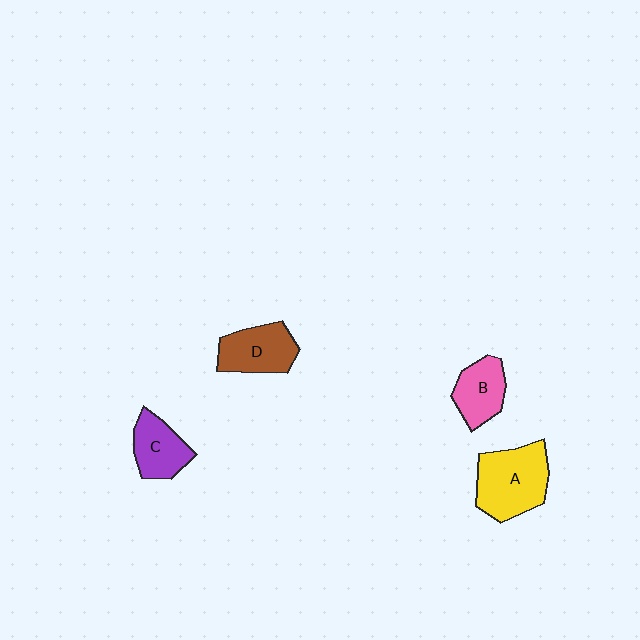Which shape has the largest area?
Shape A (yellow).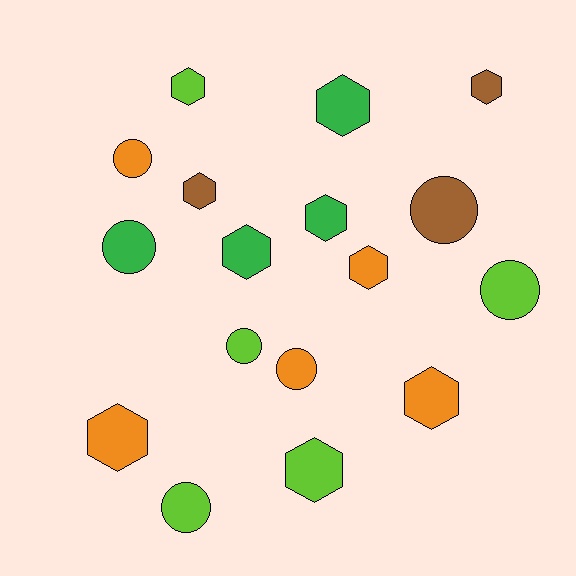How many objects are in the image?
There are 17 objects.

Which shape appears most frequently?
Hexagon, with 10 objects.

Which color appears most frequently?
Lime, with 5 objects.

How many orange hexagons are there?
There are 3 orange hexagons.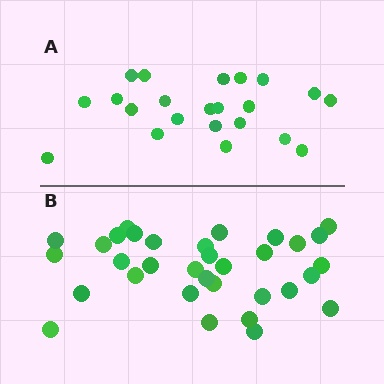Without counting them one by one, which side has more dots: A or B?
Region B (the bottom region) has more dots.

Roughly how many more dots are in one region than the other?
Region B has roughly 12 or so more dots than region A.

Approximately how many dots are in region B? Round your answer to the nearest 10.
About 30 dots. (The exact count is 33, which rounds to 30.)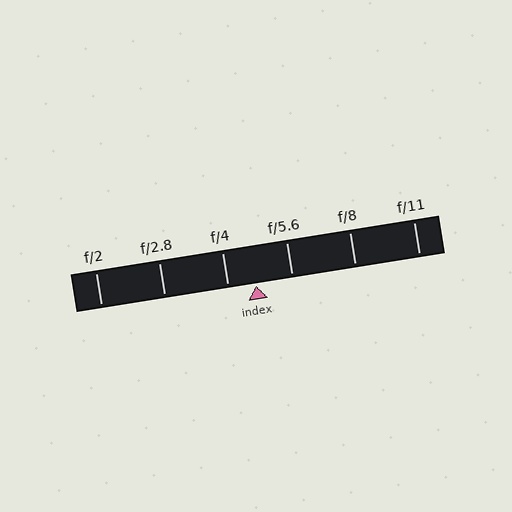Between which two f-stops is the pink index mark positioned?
The index mark is between f/4 and f/5.6.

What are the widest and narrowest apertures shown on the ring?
The widest aperture shown is f/2 and the narrowest is f/11.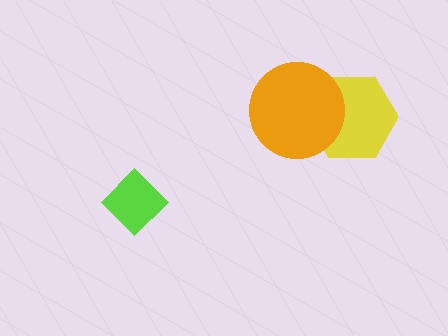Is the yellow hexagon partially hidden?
Yes, it is partially covered by another shape.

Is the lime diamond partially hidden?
No, no other shape covers it.